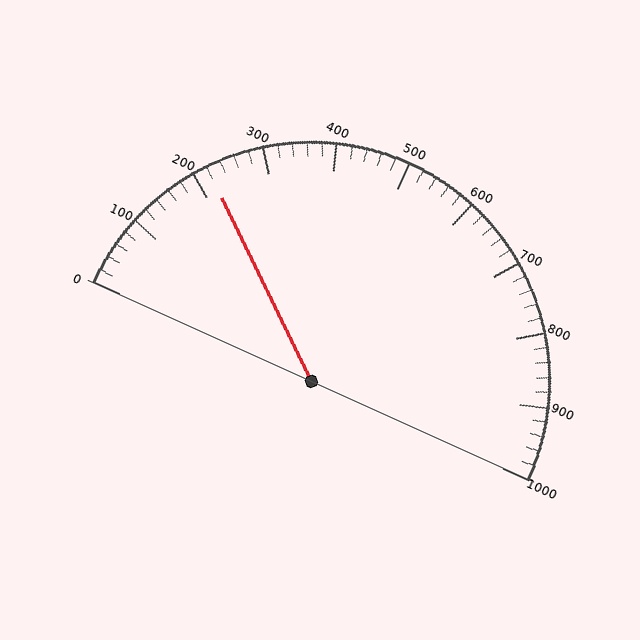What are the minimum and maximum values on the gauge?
The gauge ranges from 0 to 1000.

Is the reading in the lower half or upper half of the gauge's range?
The reading is in the lower half of the range (0 to 1000).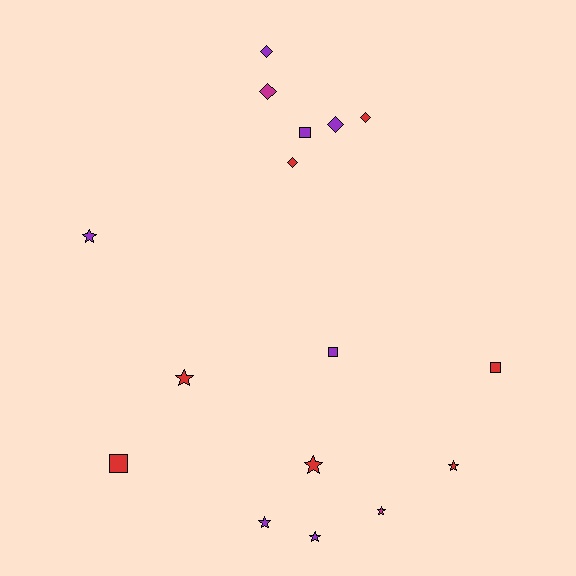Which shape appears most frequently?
Star, with 7 objects.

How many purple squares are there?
There are 2 purple squares.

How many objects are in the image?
There are 16 objects.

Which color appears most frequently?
Red, with 7 objects.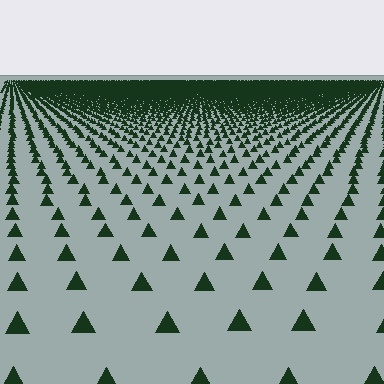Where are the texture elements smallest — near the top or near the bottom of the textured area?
Near the top.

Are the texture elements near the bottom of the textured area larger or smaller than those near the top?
Larger. Near the bottom, elements are closer to the viewer and appear at a bigger on-screen size.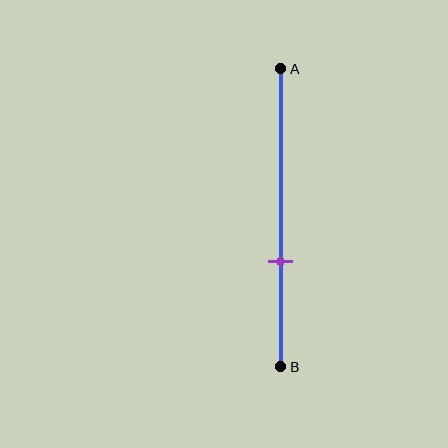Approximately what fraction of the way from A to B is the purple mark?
The purple mark is approximately 65% of the way from A to B.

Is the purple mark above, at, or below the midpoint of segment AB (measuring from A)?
The purple mark is below the midpoint of segment AB.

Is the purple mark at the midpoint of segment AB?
No, the mark is at about 65% from A, not at the 50% midpoint.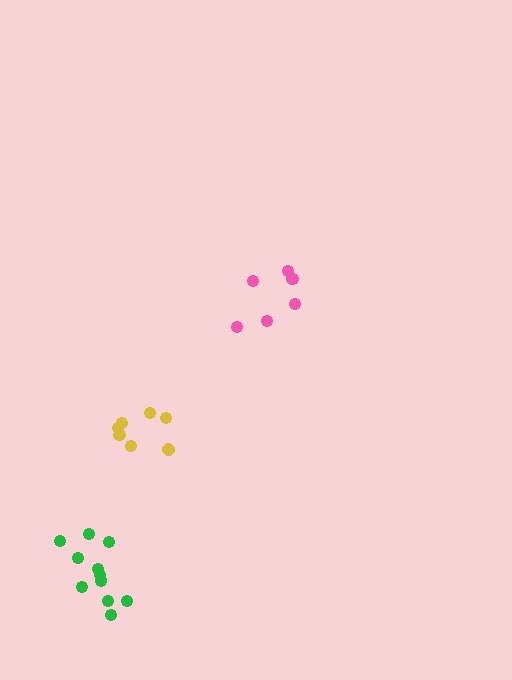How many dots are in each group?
Group 1: 7 dots, Group 2: 6 dots, Group 3: 11 dots (24 total).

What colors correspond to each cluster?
The clusters are colored: yellow, pink, green.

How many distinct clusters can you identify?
There are 3 distinct clusters.